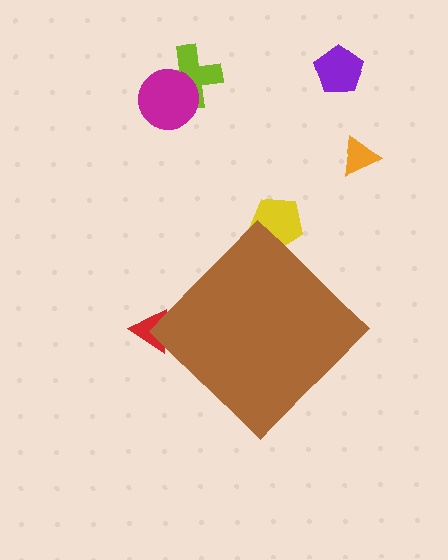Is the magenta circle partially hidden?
No, the magenta circle is fully visible.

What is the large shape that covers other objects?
A brown diamond.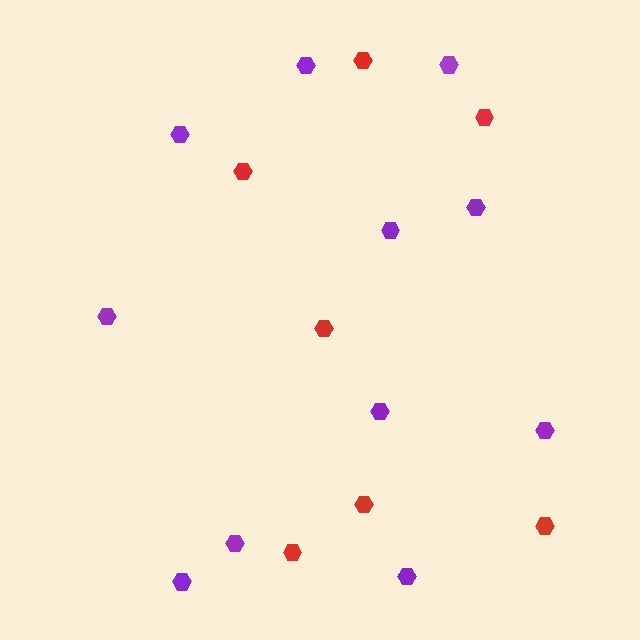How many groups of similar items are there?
There are 2 groups: one group of purple hexagons (11) and one group of red hexagons (7).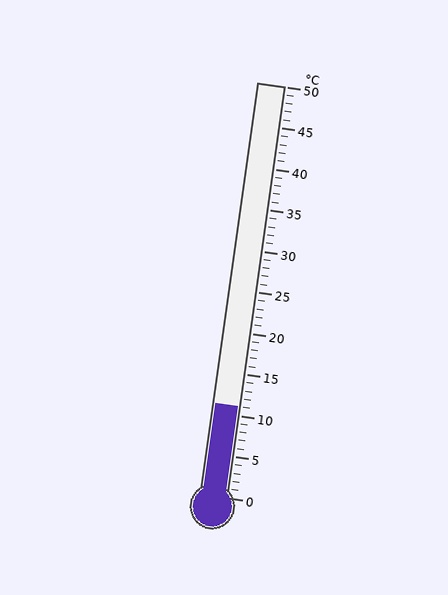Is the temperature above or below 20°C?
The temperature is below 20°C.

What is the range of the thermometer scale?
The thermometer scale ranges from 0°C to 50°C.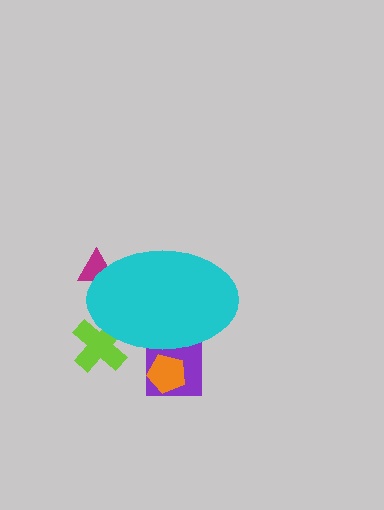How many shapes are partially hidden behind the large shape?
4 shapes are partially hidden.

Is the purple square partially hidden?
Yes, the purple square is partially hidden behind the cyan ellipse.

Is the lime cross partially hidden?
Yes, the lime cross is partially hidden behind the cyan ellipse.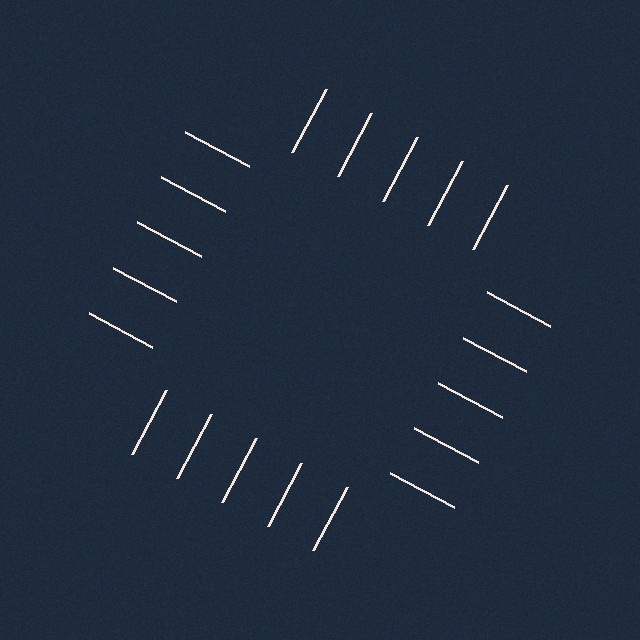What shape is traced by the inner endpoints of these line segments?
An illusory square — the line segments terminate on its edges but no continuous stroke is drawn.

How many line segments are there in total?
20 — 5 along each of the 4 edges.